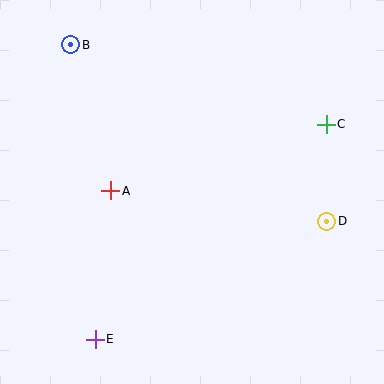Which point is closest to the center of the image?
Point A at (111, 191) is closest to the center.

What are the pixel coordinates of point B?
Point B is at (71, 45).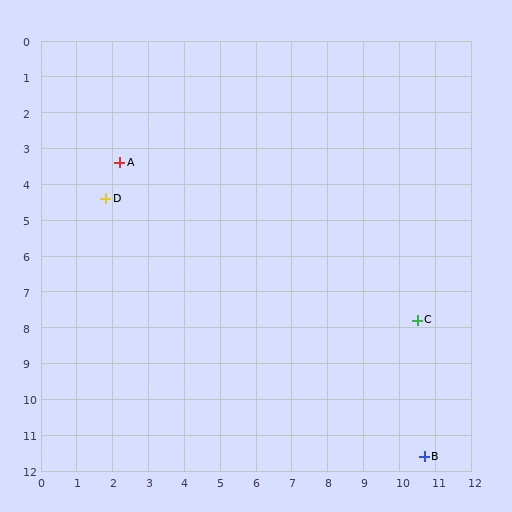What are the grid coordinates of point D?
Point D is at approximately (1.8, 4.4).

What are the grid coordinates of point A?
Point A is at approximately (2.2, 3.4).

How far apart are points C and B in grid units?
Points C and B are about 3.8 grid units apart.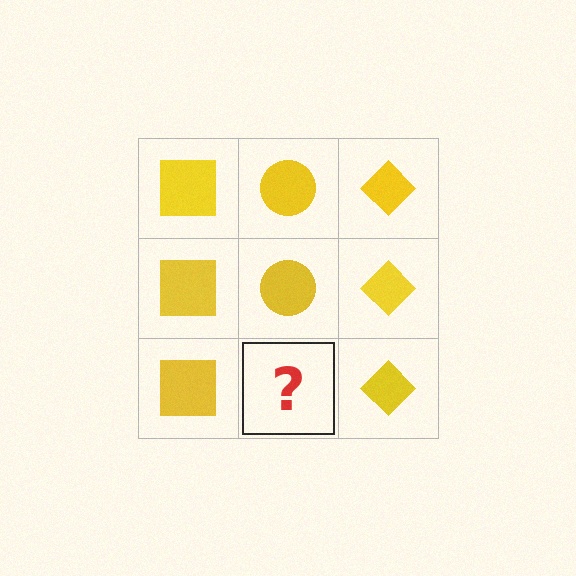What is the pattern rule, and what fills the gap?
The rule is that each column has a consistent shape. The gap should be filled with a yellow circle.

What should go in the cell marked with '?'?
The missing cell should contain a yellow circle.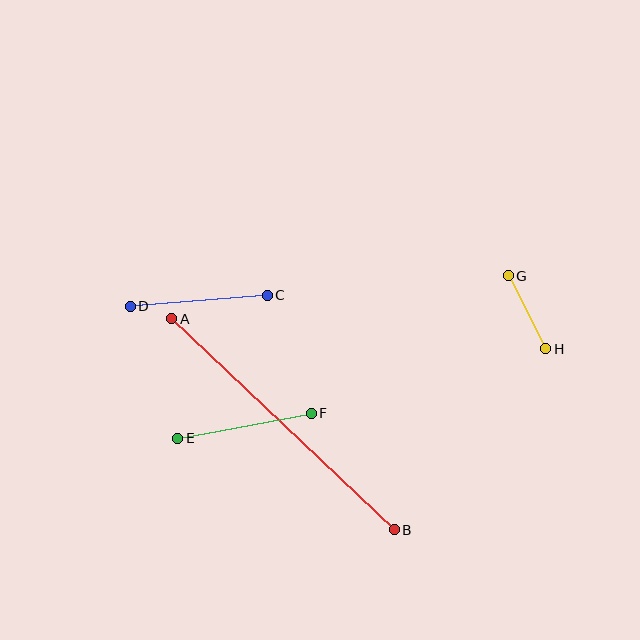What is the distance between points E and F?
The distance is approximately 136 pixels.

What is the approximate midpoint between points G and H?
The midpoint is at approximately (527, 312) pixels.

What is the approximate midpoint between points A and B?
The midpoint is at approximately (283, 424) pixels.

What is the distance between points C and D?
The distance is approximately 138 pixels.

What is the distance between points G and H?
The distance is approximately 82 pixels.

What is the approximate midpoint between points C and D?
The midpoint is at approximately (199, 301) pixels.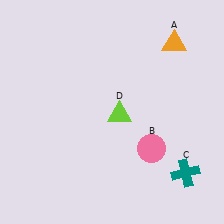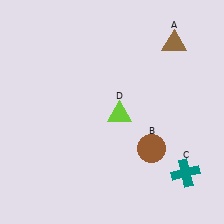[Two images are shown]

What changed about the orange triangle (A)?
In Image 1, A is orange. In Image 2, it changed to brown.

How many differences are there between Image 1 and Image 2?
There are 2 differences between the two images.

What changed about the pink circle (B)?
In Image 1, B is pink. In Image 2, it changed to brown.